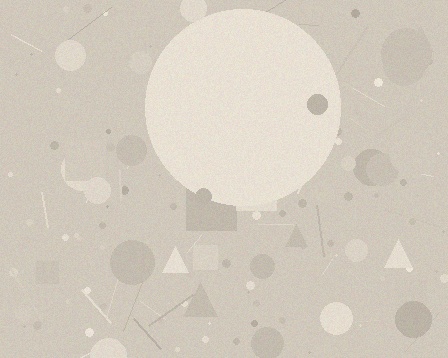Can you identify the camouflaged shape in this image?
The camouflaged shape is a circle.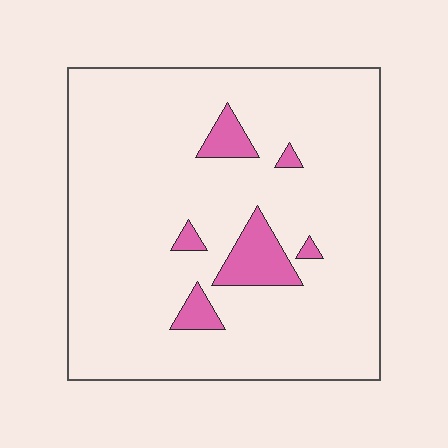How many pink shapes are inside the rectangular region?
6.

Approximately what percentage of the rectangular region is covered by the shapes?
Approximately 10%.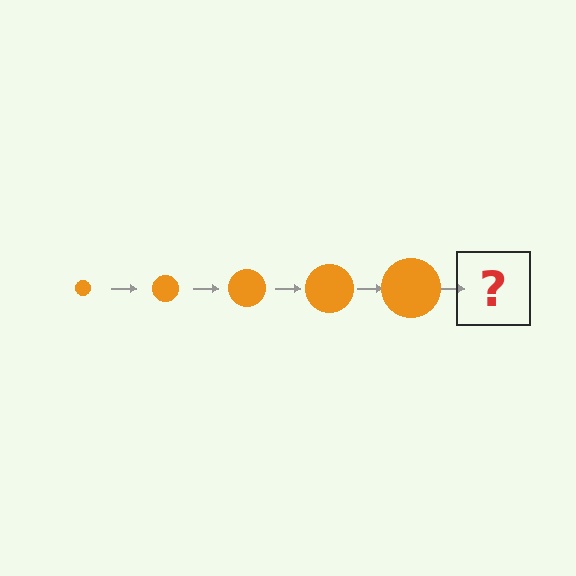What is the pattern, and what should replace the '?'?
The pattern is that the circle gets progressively larger each step. The '?' should be an orange circle, larger than the previous one.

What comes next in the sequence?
The next element should be an orange circle, larger than the previous one.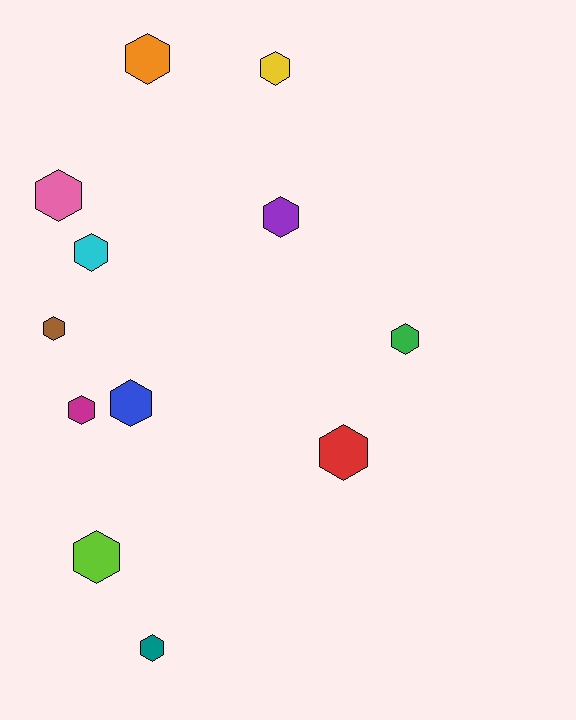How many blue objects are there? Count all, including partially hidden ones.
There is 1 blue object.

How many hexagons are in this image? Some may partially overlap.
There are 12 hexagons.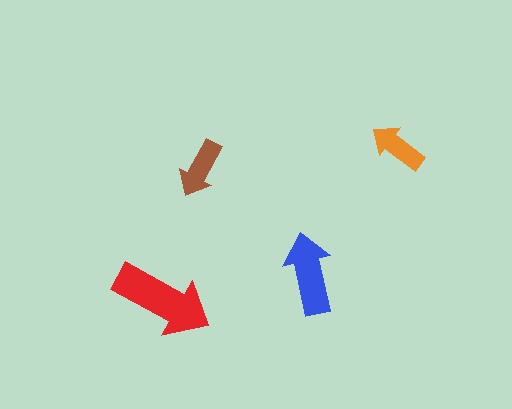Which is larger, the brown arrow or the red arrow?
The red one.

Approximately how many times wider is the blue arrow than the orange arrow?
About 1.5 times wider.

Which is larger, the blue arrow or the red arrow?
The red one.